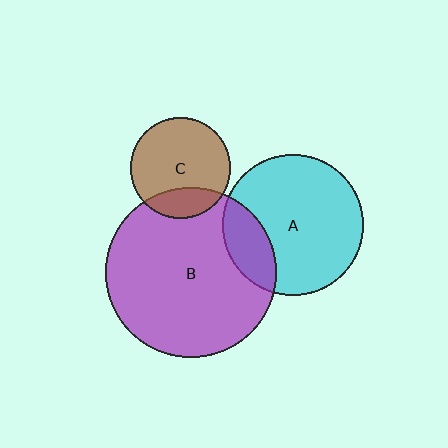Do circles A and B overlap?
Yes.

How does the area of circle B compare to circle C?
Approximately 2.9 times.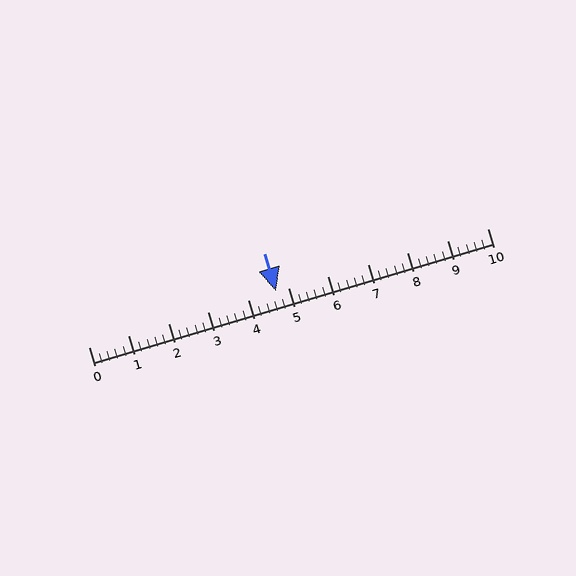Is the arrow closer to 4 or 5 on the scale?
The arrow is closer to 5.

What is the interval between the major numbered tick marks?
The major tick marks are spaced 1 units apart.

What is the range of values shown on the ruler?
The ruler shows values from 0 to 10.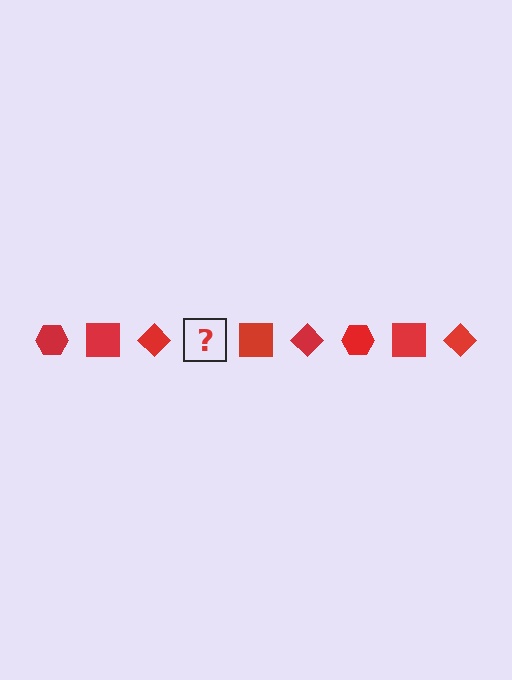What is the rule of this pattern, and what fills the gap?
The rule is that the pattern cycles through hexagon, square, diamond shapes in red. The gap should be filled with a red hexagon.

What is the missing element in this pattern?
The missing element is a red hexagon.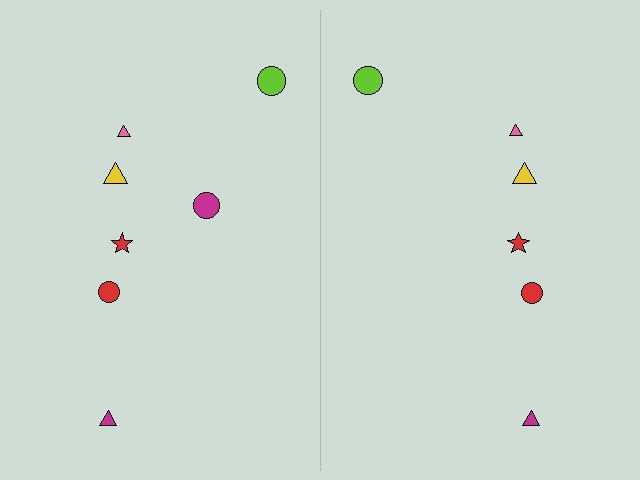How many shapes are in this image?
There are 13 shapes in this image.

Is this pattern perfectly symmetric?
No, the pattern is not perfectly symmetric. A magenta circle is missing from the right side.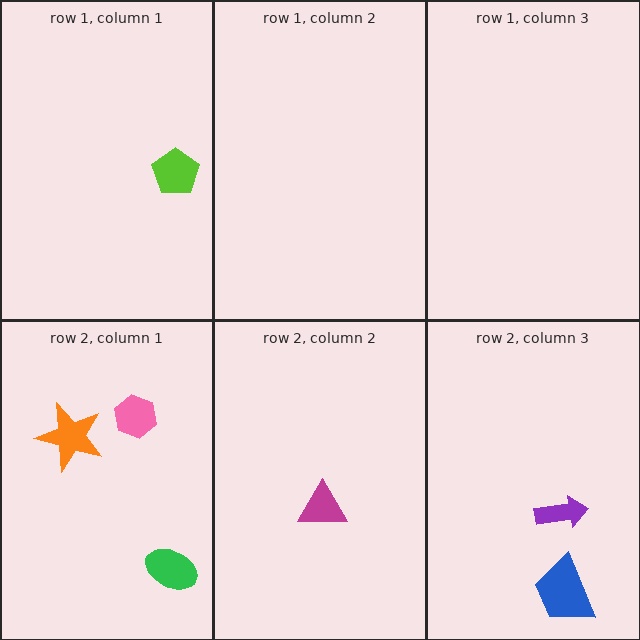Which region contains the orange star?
The row 2, column 1 region.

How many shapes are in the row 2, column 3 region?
2.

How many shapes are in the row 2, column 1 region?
3.